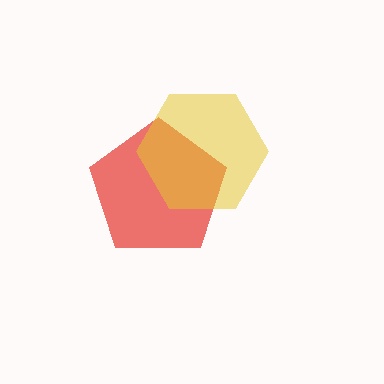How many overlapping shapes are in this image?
There are 2 overlapping shapes in the image.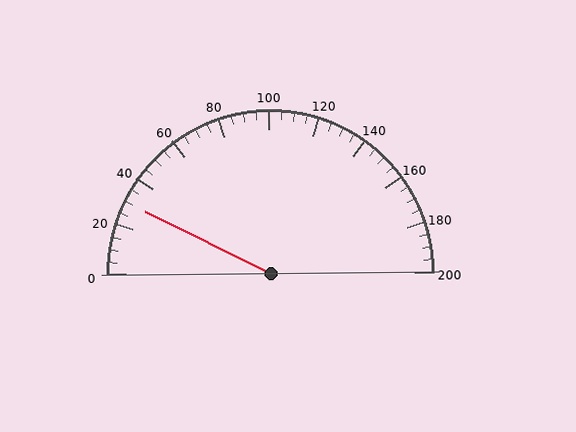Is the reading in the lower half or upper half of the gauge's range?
The reading is in the lower half of the range (0 to 200).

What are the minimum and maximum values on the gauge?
The gauge ranges from 0 to 200.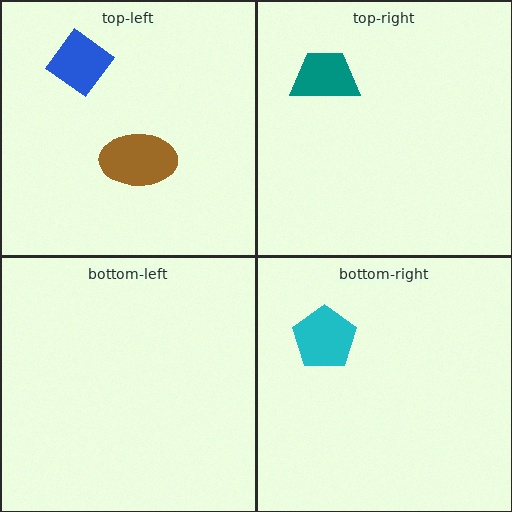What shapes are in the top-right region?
The teal trapezoid.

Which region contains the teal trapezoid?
The top-right region.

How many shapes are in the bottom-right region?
1.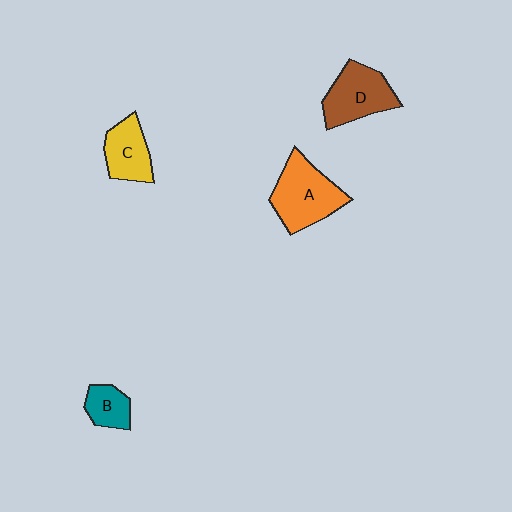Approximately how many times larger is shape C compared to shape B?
Approximately 1.4 times.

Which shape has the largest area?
Shape A (orange).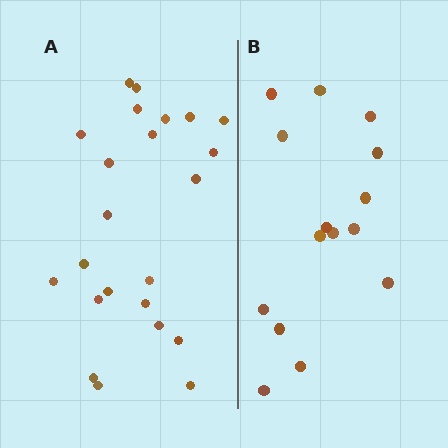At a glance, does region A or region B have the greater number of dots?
Region A (the left region) has more dots.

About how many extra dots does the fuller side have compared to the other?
Region A has roughly 8 or so more dots than region B.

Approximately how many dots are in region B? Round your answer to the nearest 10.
About 20 dots. (The exact count is 15, which rounds to 20.)